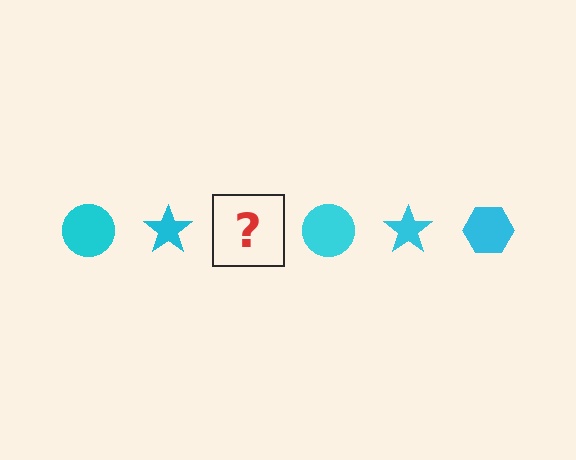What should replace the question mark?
The question mark should be replaced with a cyan hexagon.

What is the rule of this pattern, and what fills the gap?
The rule is that the pattern cycles through circle, star, hexagon shapes in cyan. The gap should be filled with a cyan hexagon.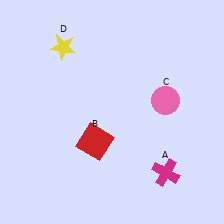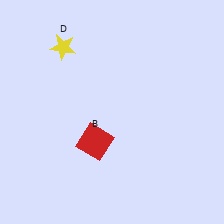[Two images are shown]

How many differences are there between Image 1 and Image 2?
There are 2 differences between the two images.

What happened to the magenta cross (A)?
The magenta cross (A) was removed in Image 2. It was in the bottom-right area of Image 1.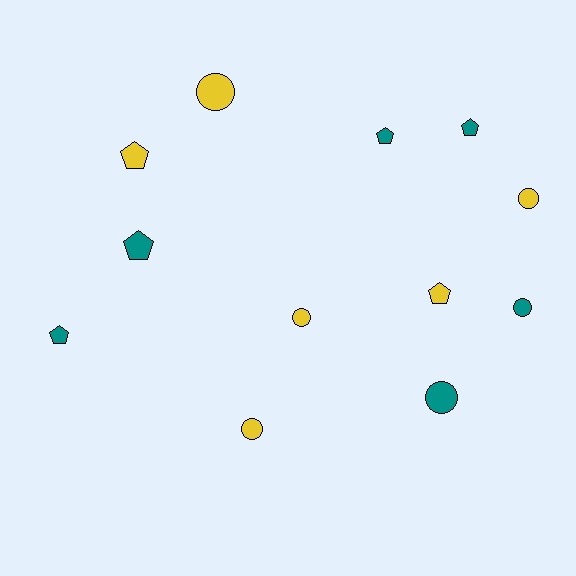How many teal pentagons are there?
There are 4 teal pentagons.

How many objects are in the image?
There are 12 objects.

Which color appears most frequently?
Yellow, with 6 objects.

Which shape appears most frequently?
Circle, with 6 objects.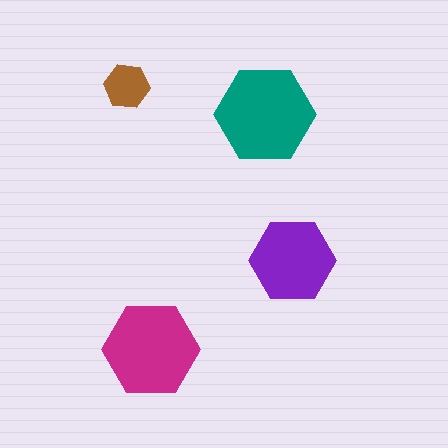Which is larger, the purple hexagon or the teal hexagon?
The teal one.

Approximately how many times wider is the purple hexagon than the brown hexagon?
About 2 times wider.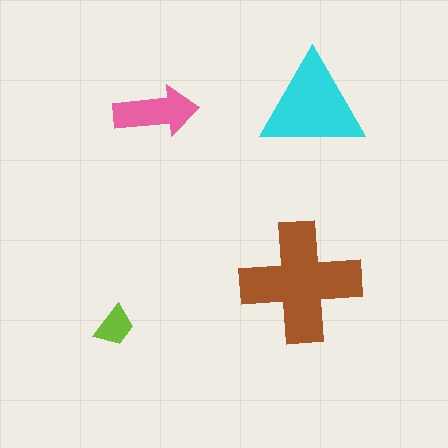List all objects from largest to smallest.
The brown cross, the cyan triangle, the pink arrow, the lime trapezoid.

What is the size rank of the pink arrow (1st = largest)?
3rd.